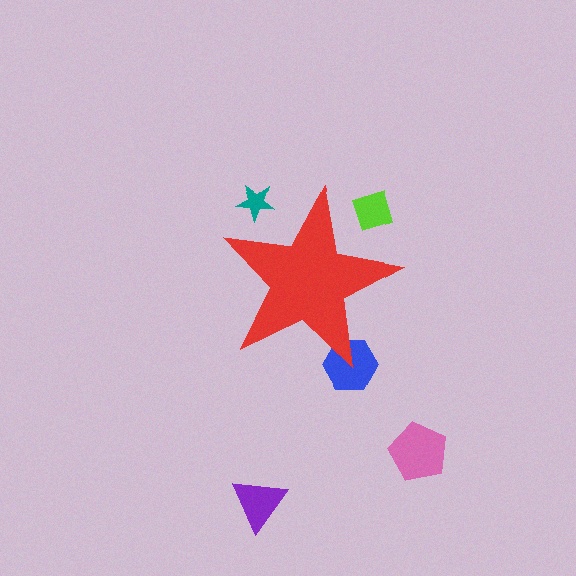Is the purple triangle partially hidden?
No, the purple triangle is fully visible.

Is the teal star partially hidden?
Yes, the teal star is partially hidden behind the red star.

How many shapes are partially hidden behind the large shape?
3 shapes are partially hidden.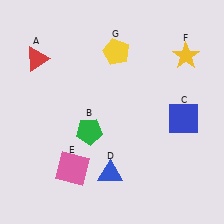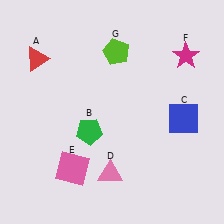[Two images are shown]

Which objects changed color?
D changed from blue to pink. F changed from yellow to magenta. G changed from yellow to lime.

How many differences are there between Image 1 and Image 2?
There are 3 differences between the two images.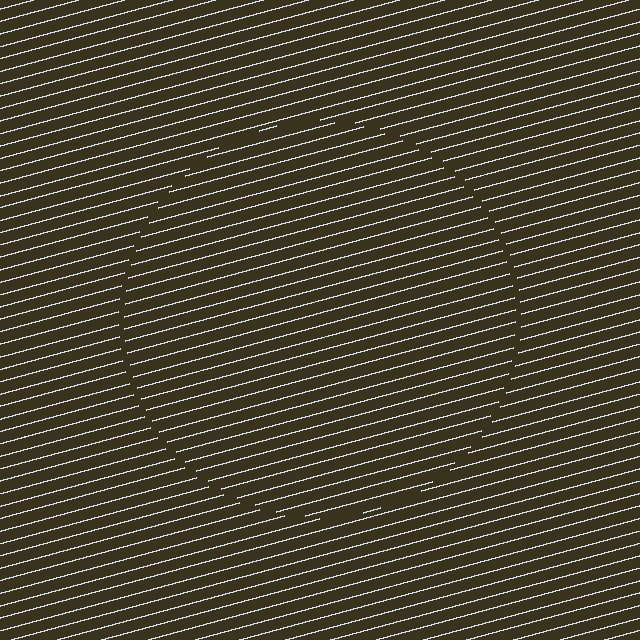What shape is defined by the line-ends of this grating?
An illusory circle. The interior of the shape contains the same grating, shifted by half a period — the contour is defined by the phase discontinuity where line-ends from the inner and outer gratings abut.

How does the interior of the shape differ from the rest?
The interior of the shape contains the same grating, shifted by half a period — the contour is defined by the phase discontinuity where line-ends from the inner and outer gratings abut.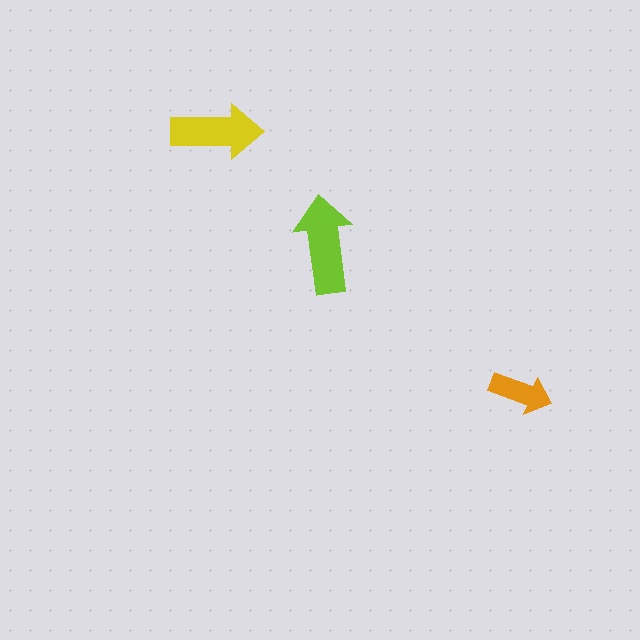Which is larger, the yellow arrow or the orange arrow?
The yellow one.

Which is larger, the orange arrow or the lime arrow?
The lime one.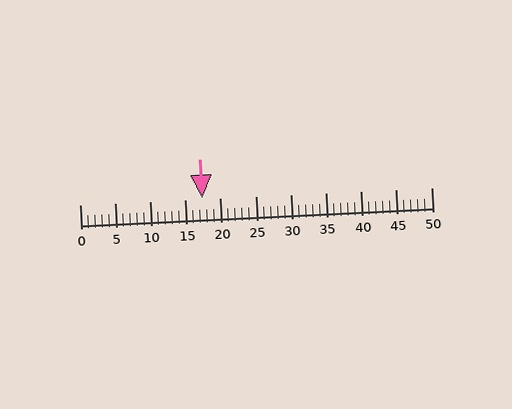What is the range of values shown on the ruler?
The ruler shows values from 0 to 50.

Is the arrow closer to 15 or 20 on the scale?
The arrow is closer to 15.